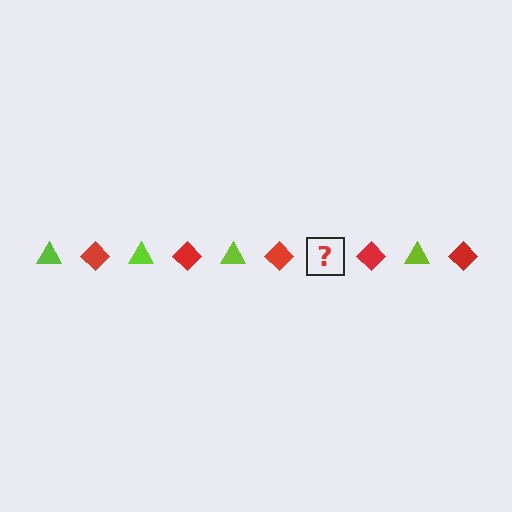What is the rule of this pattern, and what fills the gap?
The rule is that the pattern alternates between lime triangle and red diamond. The gap should be filled with a lime triangle.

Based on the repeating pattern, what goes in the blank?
The blank should be a lime triangle.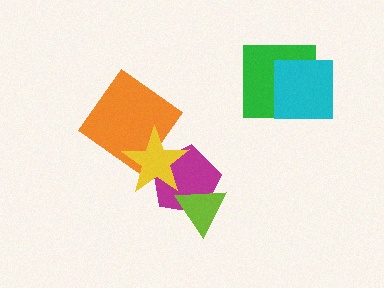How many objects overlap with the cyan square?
1 object overlaps with the cyan square.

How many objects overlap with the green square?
1 object overlaps with the green square.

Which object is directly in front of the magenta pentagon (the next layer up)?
The lime triangle is directly in front of the magenta pentagon.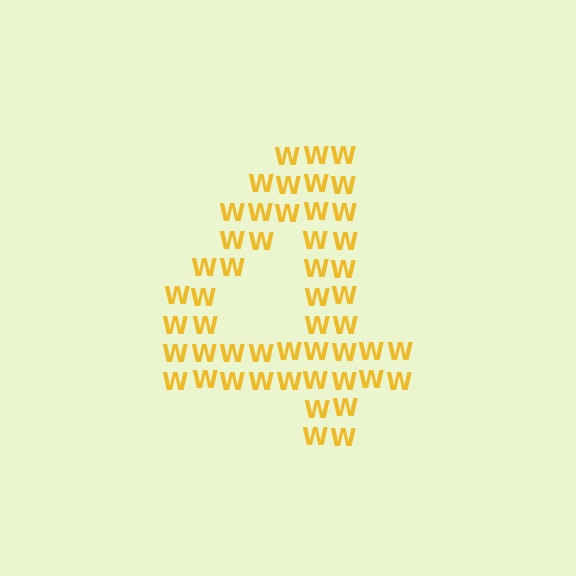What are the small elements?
The small elements are letter W's.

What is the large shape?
The large shape is the digit 4.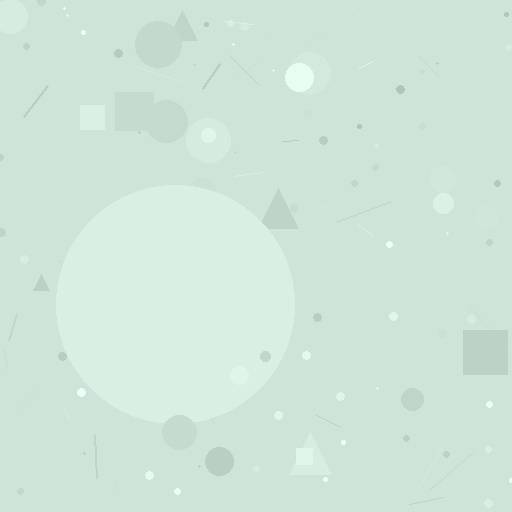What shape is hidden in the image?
A circle is hidden in the image.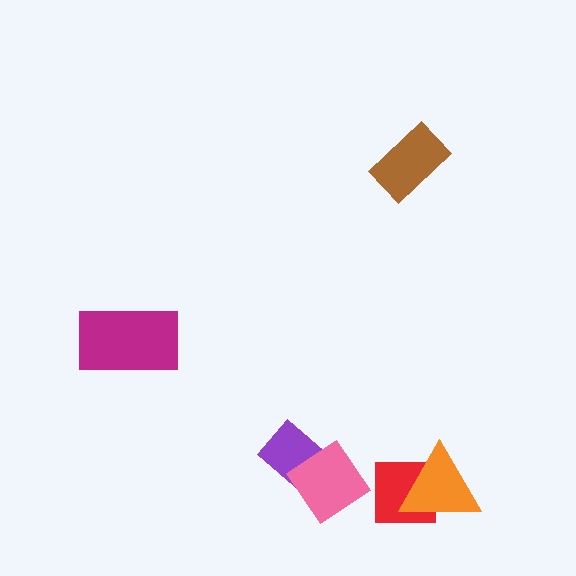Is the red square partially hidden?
Yes, it is partially covered by another shape.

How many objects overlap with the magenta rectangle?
0 objects overlap with the magenta rectangle.